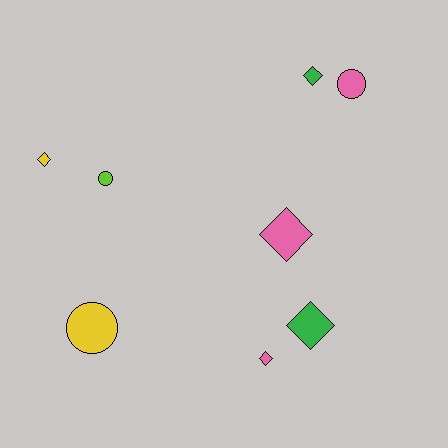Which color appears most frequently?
Pink, with 3 objects.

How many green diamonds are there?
There are 2 green diamonds.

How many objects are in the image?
There are 8 objects.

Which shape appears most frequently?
Diamond, with 5 objects.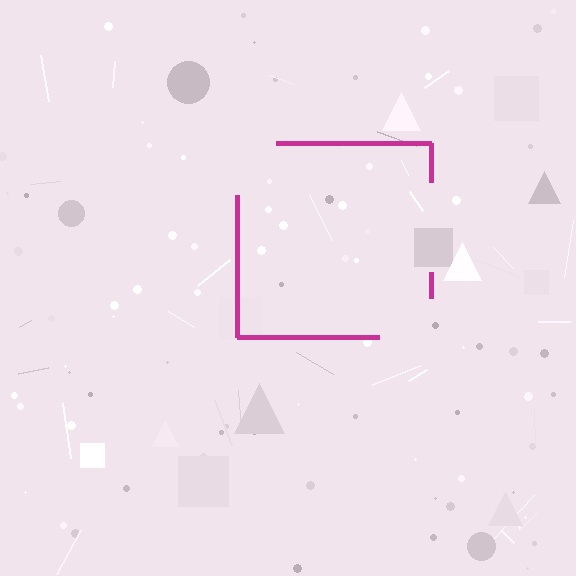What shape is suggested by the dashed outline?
The dashed outline suggests a square.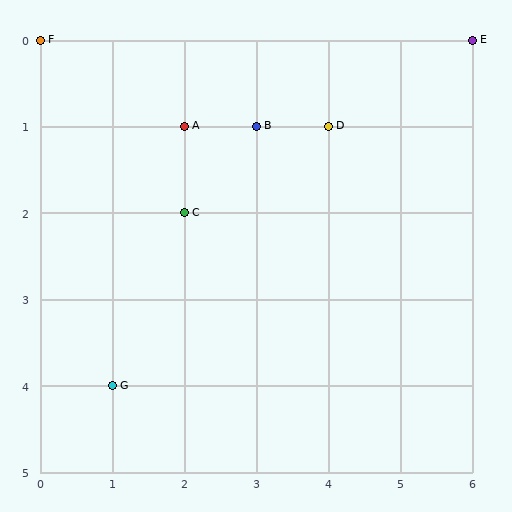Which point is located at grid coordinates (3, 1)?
Point B is at (3, 1).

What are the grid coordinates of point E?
Point E is at grid coordinates (6, 0).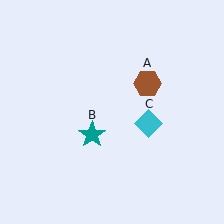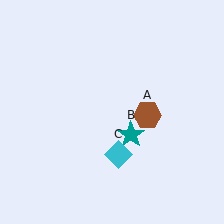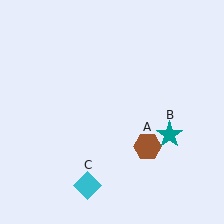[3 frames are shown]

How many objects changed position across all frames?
3 objects changed position: brown hexagon (object A), teal star (object B), cyan diamond (object C).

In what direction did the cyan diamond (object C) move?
The cyan diamond (object C) moved down and to the left.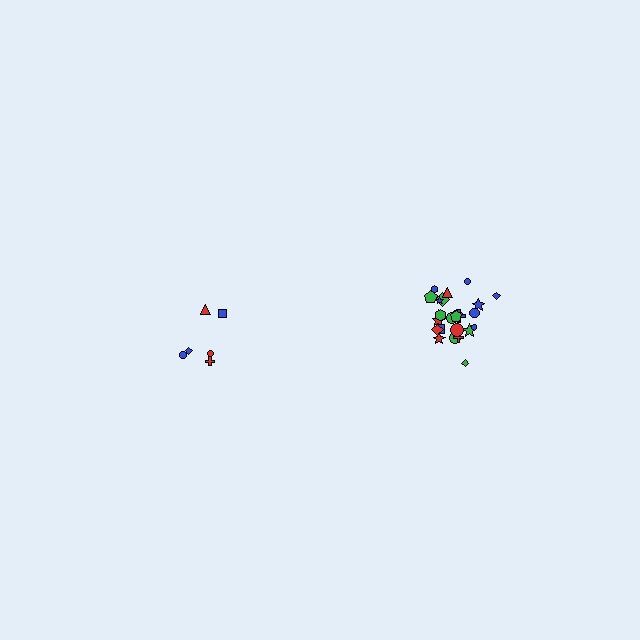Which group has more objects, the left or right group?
The right group.